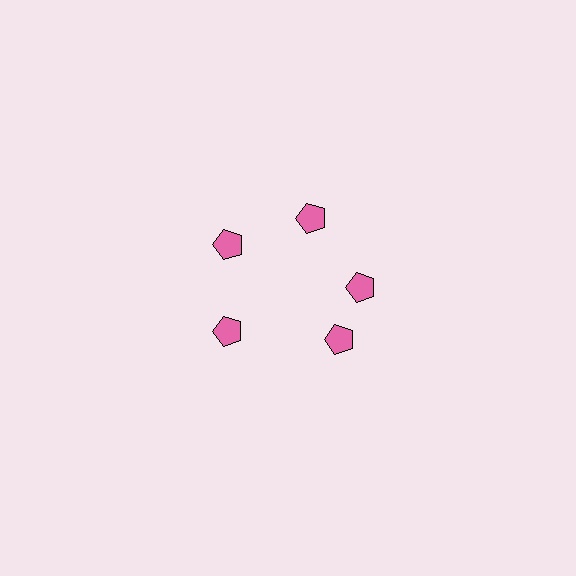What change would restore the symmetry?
The symmetry would be restored by rotating it back into even spacing with its neighbors so that all 5 pentagons sit at equal angles and equal distance from the center.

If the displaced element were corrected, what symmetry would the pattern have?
It would have 5-fold rotational symmetry — the pattern would map onto itself every 72 degrees.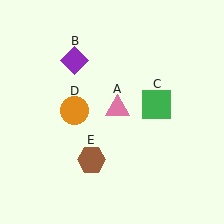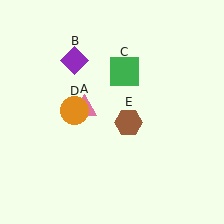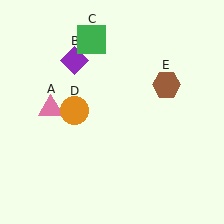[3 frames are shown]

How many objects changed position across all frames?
3 objects changed position: pink triangle (object A), green square (object C), brown hexagon (object E).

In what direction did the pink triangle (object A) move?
The pink triangle (object A) moved left.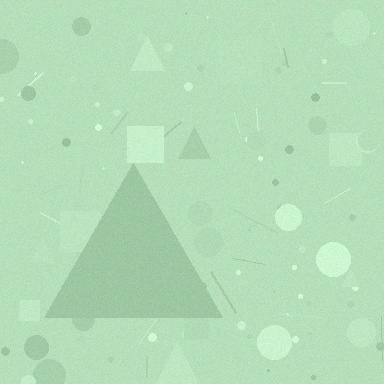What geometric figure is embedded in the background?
A triangle is embedded in the background.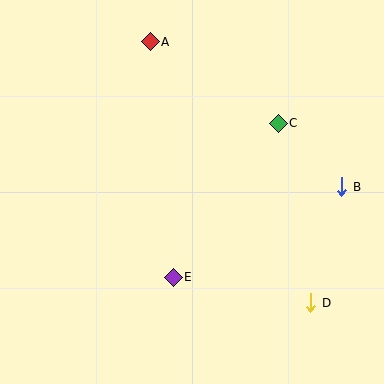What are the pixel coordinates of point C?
Point C is at (278, 123).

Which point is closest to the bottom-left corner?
Point E is closest to the bottom-left corner.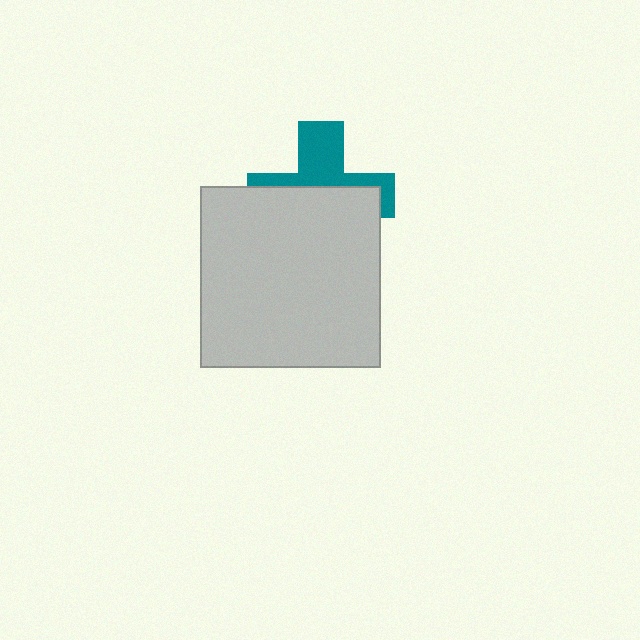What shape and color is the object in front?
The object in front is a light gray square.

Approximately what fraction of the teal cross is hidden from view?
Roughly 59% of the teal cross is hidden behind the light gray square.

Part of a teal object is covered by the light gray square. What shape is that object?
It is a cross.